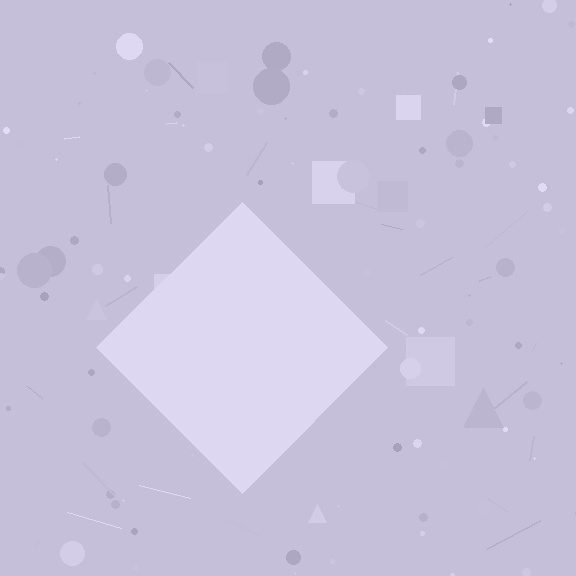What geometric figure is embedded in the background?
A diamond is embedded in the background.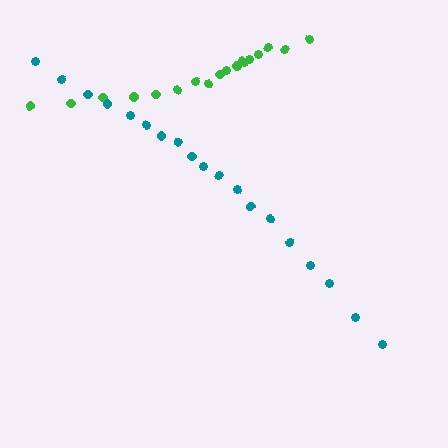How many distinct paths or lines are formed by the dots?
There are 2 distinct paths.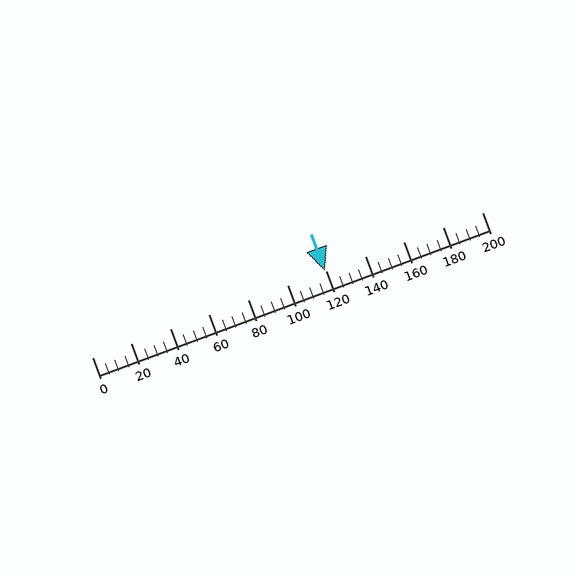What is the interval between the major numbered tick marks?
The major tick marks are spaced 20 units apart.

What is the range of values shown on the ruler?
The ruler shows values from 0 to 200.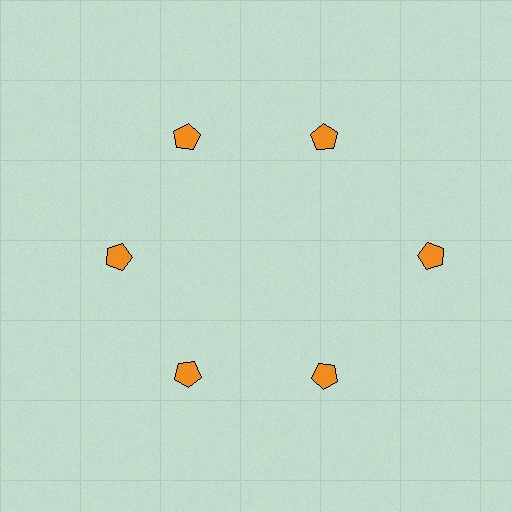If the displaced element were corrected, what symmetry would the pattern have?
It would have 6-fold rotational symmetry — the pattern would map onto itself every 60 degrees.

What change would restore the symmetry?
The symmetry would be restored by moving it inward, back onto the ring so that all 6 pentagons sit at equal angles and equal distance from the center.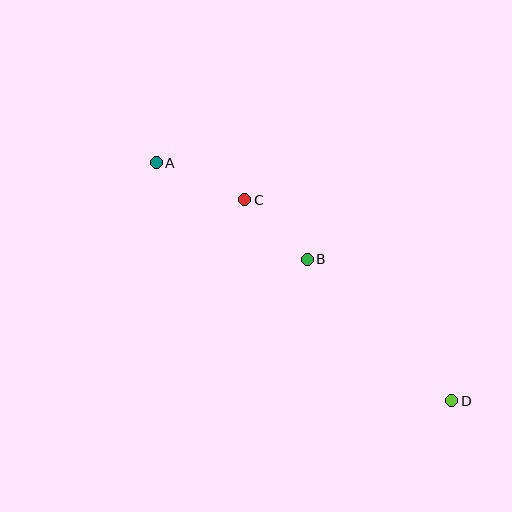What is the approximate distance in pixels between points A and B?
The distance between A and B is approximately 179 pixels.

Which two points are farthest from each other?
Points A and D are farthest from each other.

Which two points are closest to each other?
Points B and C are closest to each other.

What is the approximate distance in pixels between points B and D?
The distance between B and D is approximately 202 pixels.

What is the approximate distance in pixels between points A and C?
The distance between A and C is approximately 96 pixels.